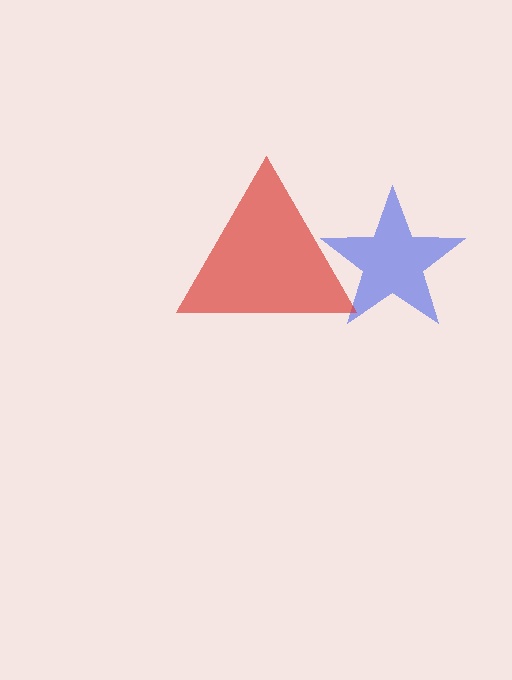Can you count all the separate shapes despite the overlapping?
Yes, there are 2 separate shapes.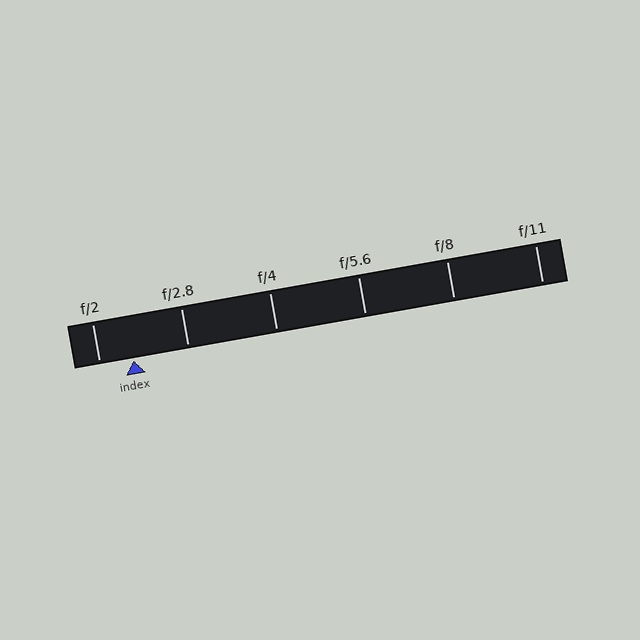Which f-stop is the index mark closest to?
The index mark is closest to f/2.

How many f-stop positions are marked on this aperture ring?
There are 6 f-stop positions marked.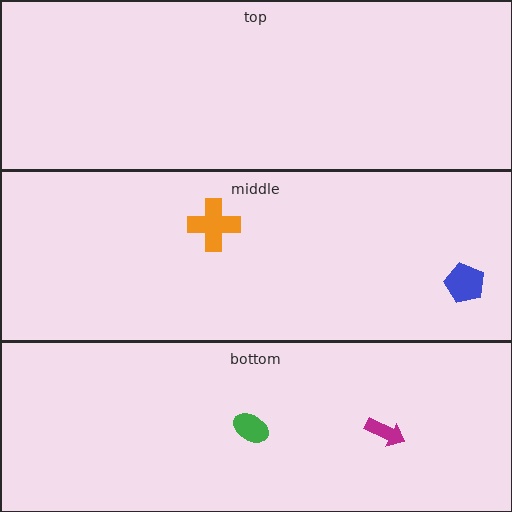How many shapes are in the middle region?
2.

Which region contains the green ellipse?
The bottom region.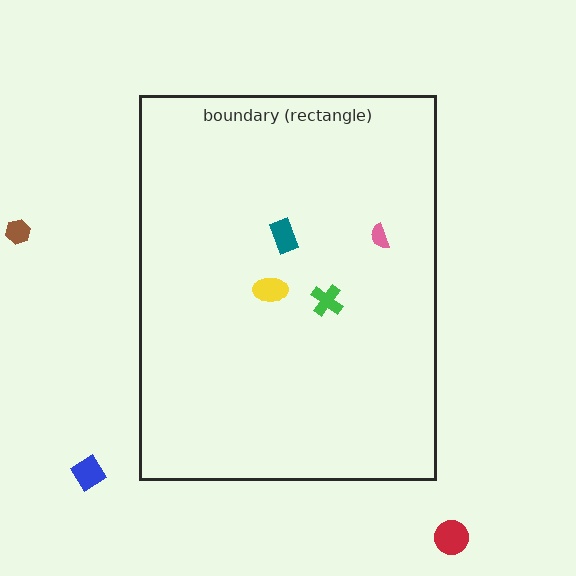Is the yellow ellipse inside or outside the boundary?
Inside.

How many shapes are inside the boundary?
4 inside, 3 outside.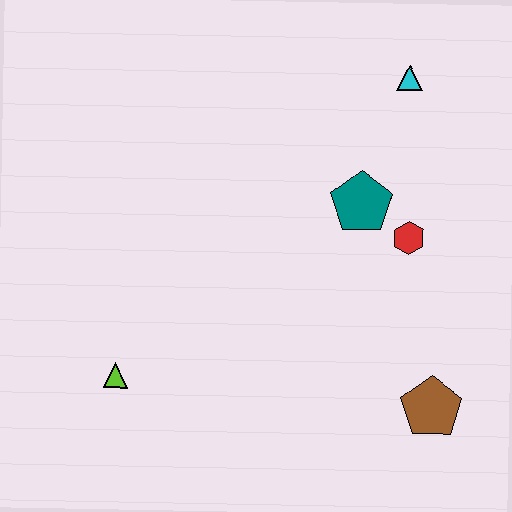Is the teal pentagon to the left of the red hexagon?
Yes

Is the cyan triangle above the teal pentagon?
Yes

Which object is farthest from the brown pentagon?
The cyan triangle is farthest from the brown pentagon.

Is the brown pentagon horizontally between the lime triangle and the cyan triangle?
No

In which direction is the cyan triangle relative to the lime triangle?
The cyan triangle is above the lime triangle.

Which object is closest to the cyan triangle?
The teal pentagon is closest to the cyan triangle.